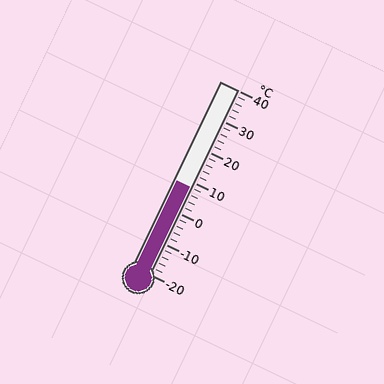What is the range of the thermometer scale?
The thermometer scale ranges from -20°C to 40°C.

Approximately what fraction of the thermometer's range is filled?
The thermometer is filled to approximately 45% of its range.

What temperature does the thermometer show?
The thermometer shows approximately 8°C.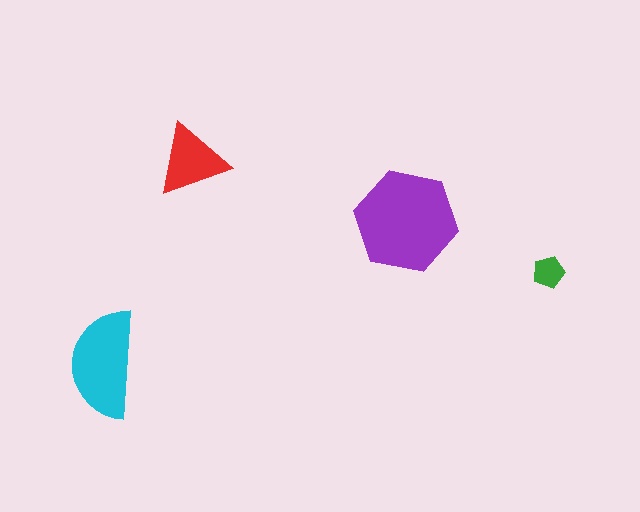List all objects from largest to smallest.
The purple hexagon, the cyan semicircle, the red triangle, the green pentagon.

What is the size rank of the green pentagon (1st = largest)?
4th.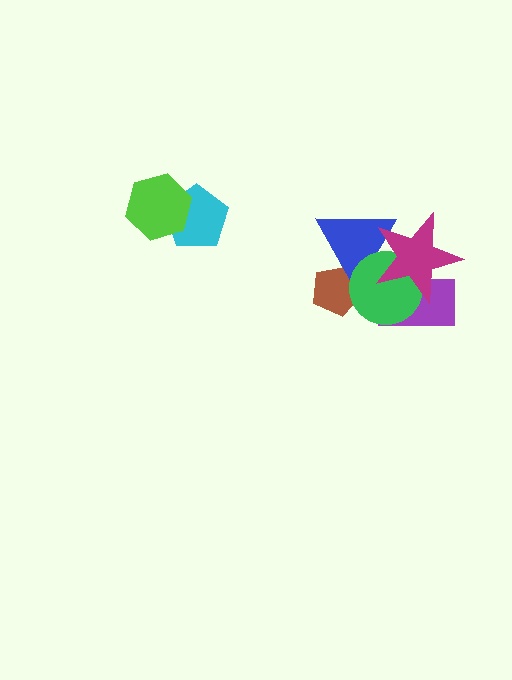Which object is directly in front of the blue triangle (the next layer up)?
The green circle is directly in front of the blue triangle.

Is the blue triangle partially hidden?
Yes, it is partially covered by another shape.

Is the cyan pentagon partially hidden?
Yes, it is partially covered by another shape.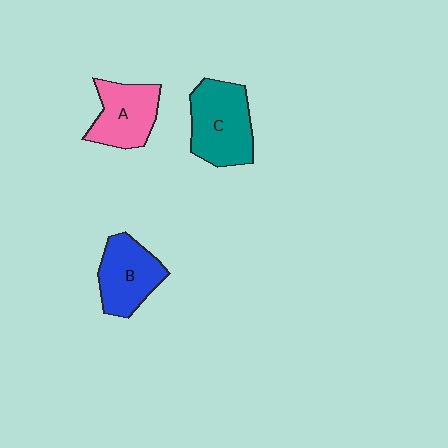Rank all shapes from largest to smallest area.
From largest to smallest: C (teal), B (blue), A (pink).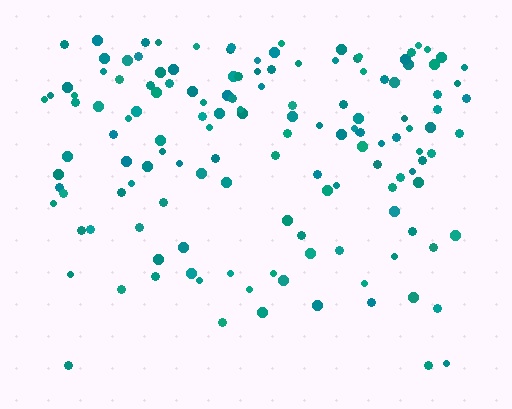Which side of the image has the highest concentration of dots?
The top.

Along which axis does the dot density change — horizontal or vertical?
Vertical.